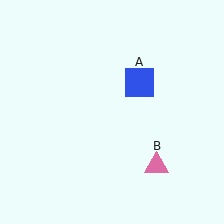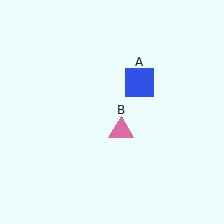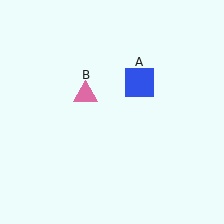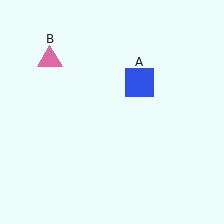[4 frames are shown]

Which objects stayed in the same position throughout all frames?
Blue square (object A) remained stationary.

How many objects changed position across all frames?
1 object changed position: pink triangle (object B).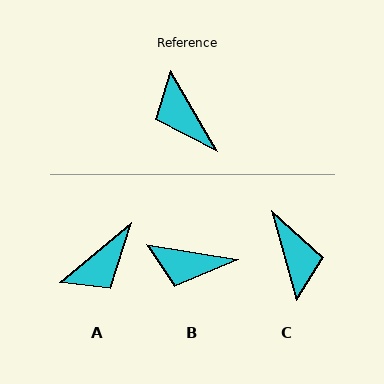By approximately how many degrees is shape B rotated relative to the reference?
Approximately 50 degrees counter-clockwise.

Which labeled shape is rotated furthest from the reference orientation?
C, about 165 degrees away.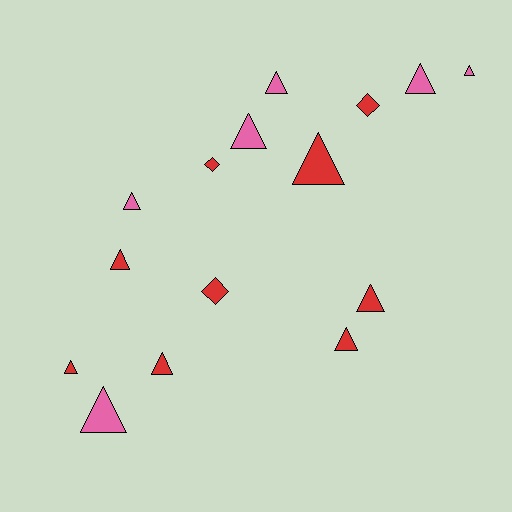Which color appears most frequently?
Red, with 9 objects.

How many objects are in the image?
There are 15 objects.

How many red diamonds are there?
There are 3 red diamonds.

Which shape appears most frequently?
Triangle, with 12 objects.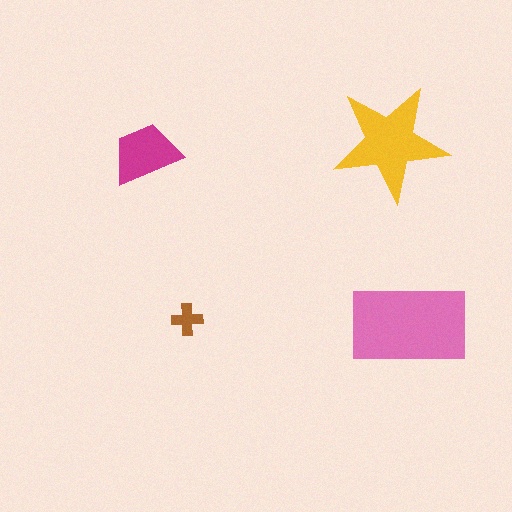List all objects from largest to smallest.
The pink rectangle, the yellow star, the magenta trapezoid, the brown cross.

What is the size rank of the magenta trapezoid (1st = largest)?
3rd.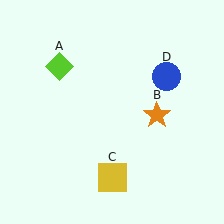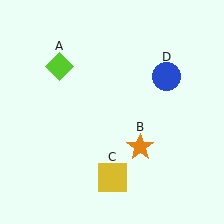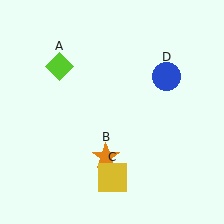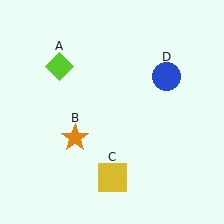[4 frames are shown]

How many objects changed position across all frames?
1 object changed position: orange star (object B).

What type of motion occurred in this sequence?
The orange star (object B) rotated clockwise around the center of the scene.